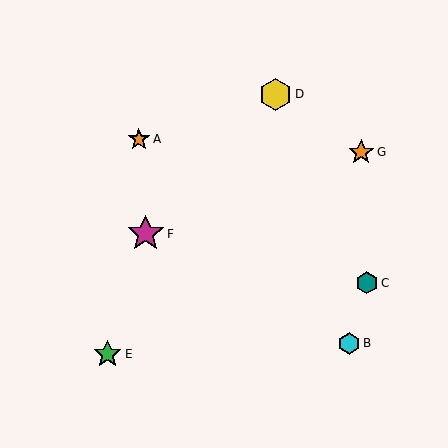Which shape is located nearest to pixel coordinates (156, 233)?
The magenta star (labeled F) at (146, 234) is nearest to that location.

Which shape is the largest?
The magenta star (labeled F) is the largest.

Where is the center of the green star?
The center of the green star is at (108, 354).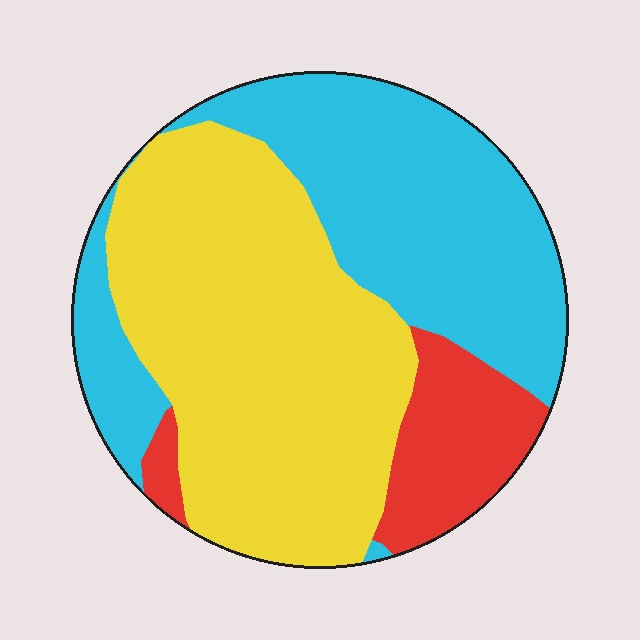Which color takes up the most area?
Yellow, at roughly 50%.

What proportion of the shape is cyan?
Cyan covers 39% of the shape.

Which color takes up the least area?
Red, at roughly 15%.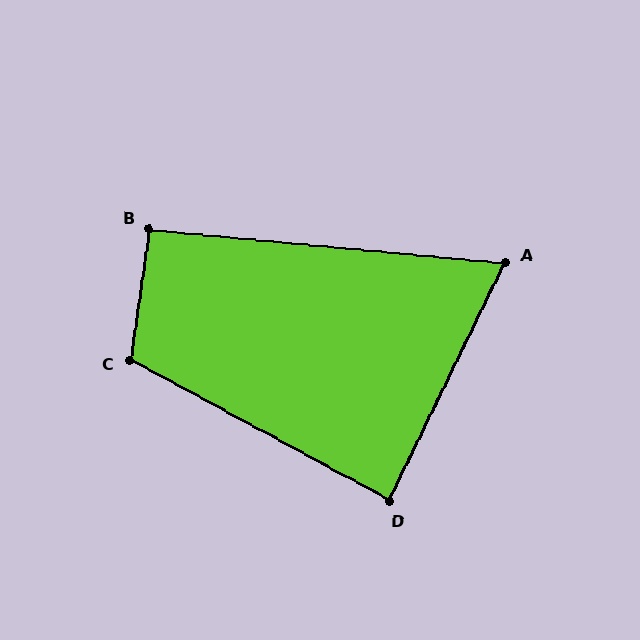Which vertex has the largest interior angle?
C, at approximately 111 degrees.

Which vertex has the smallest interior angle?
A, at approximately 69 degrees.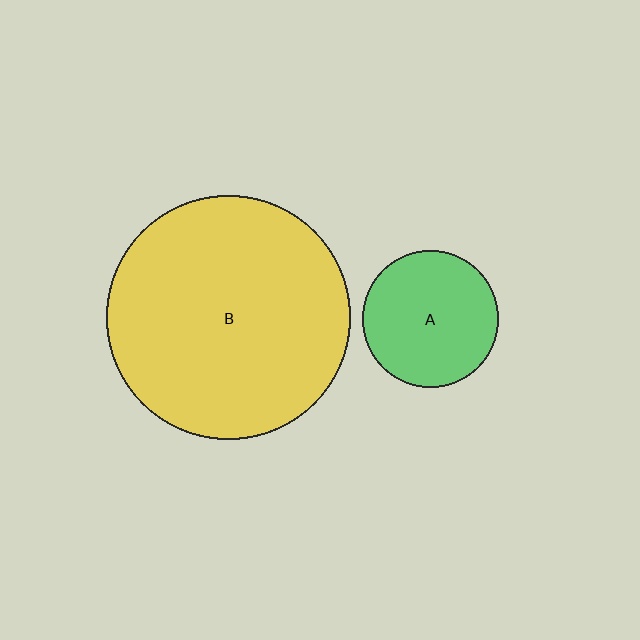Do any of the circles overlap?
No, none of the circles overlap.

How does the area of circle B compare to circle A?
Approximately 3.2 times.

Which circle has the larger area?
Circle B (yellow).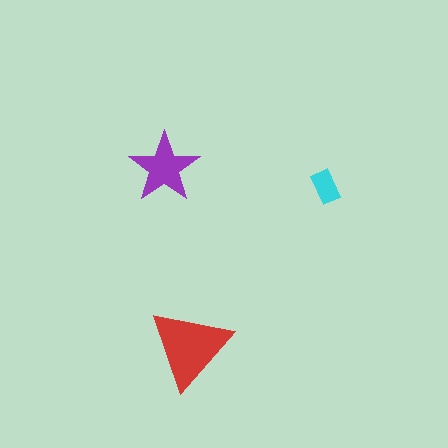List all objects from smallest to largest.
The cyan rectangle, the purple star, the red triangle.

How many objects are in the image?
There are 3 objects in the image.